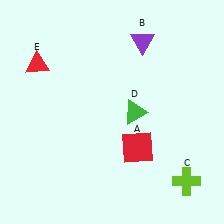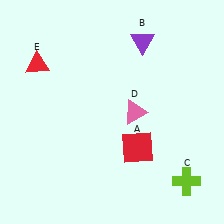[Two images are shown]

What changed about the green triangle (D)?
In Image 1, D is green. In Image 2, it changed to pink.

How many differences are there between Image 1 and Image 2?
There is 1 difference between the two images.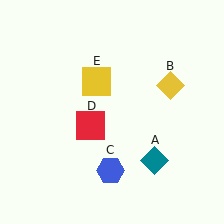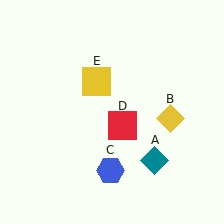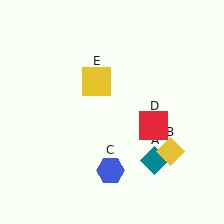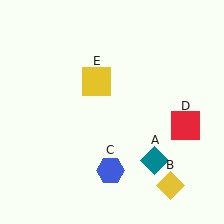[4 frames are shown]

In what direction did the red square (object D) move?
The red square (object D) moved right.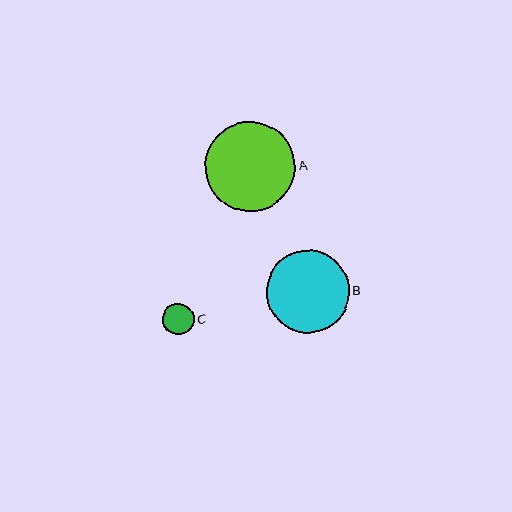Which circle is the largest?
Circle A is the largest with a size of approximately 90 pixels.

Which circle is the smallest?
Circle C is the smallest with a size of approximately 31 pixels.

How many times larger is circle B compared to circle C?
Circle B is approximately 2.6 times the size of circle C.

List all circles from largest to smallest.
From largest to smallest: A, B, C.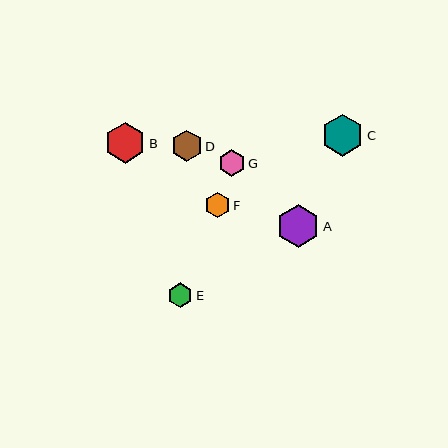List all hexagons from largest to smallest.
From largest to smallest: A, C, B, D, G, F, E.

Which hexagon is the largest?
Hexagon A is the largest with a size of approximately 43 pixels.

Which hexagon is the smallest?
Hexagon E is the smallest with a size of approximately 25 pixels.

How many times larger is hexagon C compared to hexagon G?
Hexagon C is approximately 1.6 times the size of hexagon G.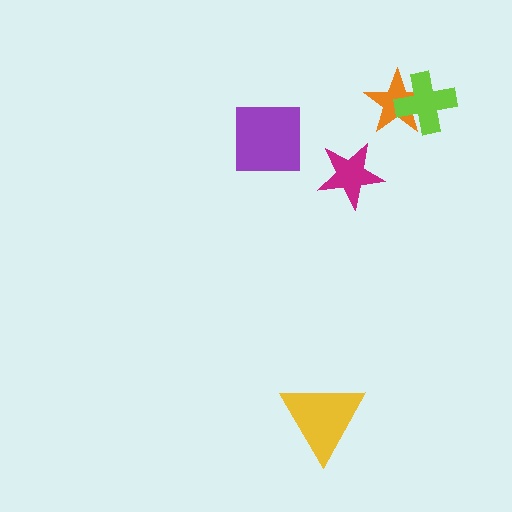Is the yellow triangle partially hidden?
No, no other shape covers it.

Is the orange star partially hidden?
Yes, it is partially covered by another shape.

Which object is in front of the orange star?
The lime cross is in front of the orange star.